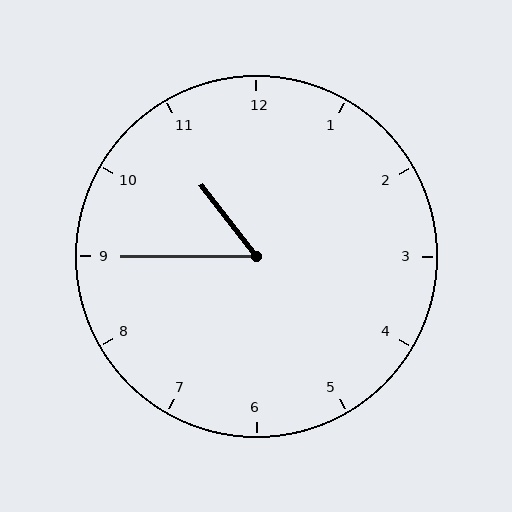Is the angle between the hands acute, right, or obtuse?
It is acute.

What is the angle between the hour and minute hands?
Approximately 52 degrees.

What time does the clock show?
10:45.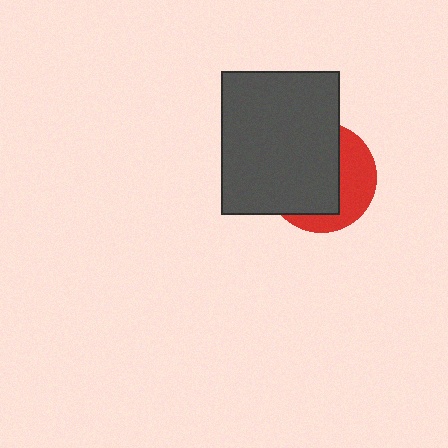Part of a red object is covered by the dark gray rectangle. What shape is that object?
It is a circle.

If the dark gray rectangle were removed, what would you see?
You would see the complete red circle.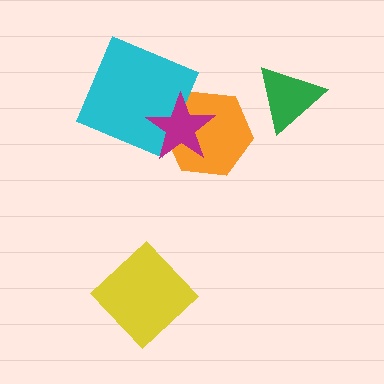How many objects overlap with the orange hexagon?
2 objects overlap with the orange hexagon.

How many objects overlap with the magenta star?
2 objects overlap with the magenta star.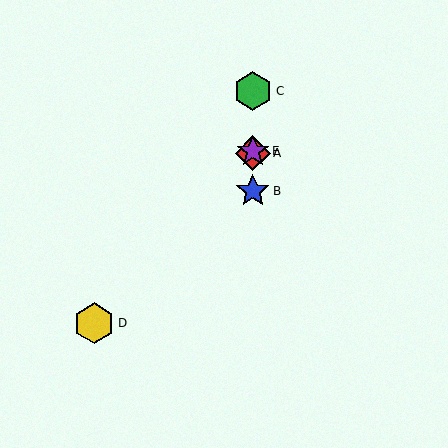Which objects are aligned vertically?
Objects A, B, C, E are aligned vertically.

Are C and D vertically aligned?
No, C is at x≈253 and D is at x≈94.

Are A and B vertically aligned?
Yes, both are at x≈253.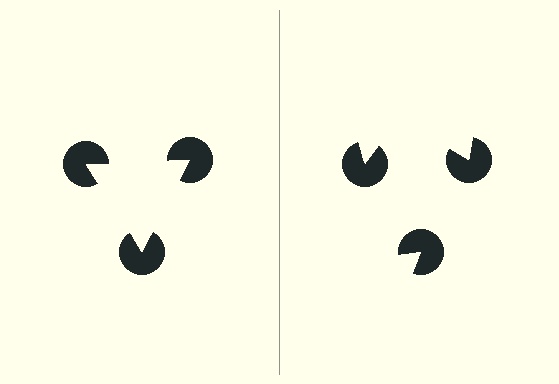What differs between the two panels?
The pac-man discs are positioned identically on both sides; only the wedge orientations differ. On the left they align to a triangle; on the right they are misaligned.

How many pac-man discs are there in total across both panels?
6 — 3 on each side.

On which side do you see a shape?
An illusory triangle appears on the left side. On the right side the wedge cuts are rotated, so no coherent shape forms.